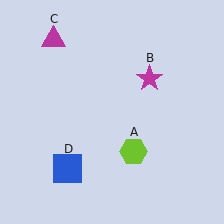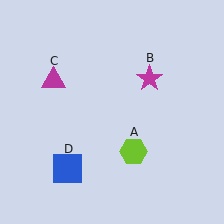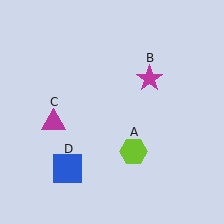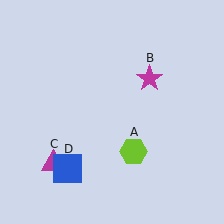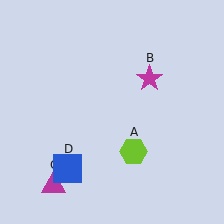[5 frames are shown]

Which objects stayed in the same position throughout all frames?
Lime hexagon (object A) and magenta star (object B) and blue square (object D) remained stationary.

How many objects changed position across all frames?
1 object changed position: magenta triangle (object C).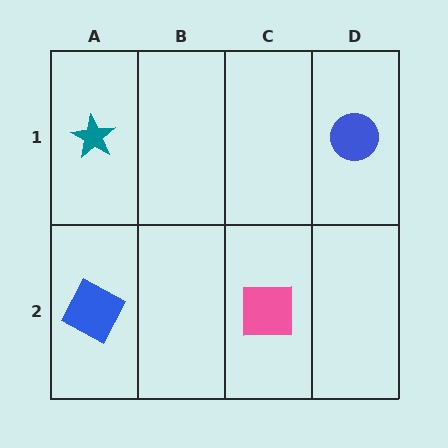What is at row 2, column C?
A pink square.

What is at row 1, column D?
A blue circle.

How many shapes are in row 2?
2 shapes.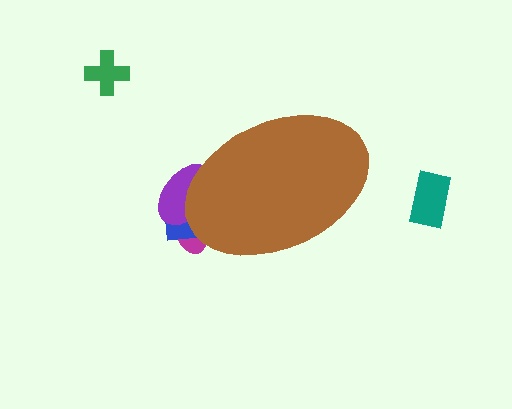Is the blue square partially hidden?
Yes, the blue square is partially hidden behind the brown ellipse.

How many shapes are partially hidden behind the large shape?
3 shapes are partially hidden.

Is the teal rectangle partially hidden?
No, the teal rectangle is fully visible.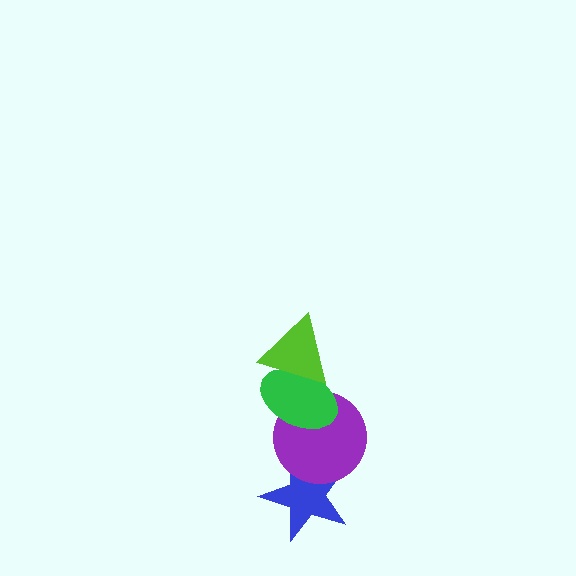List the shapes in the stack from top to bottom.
From top to bottom: the lime triangle, the green ellipse, the purple circle, the blue star.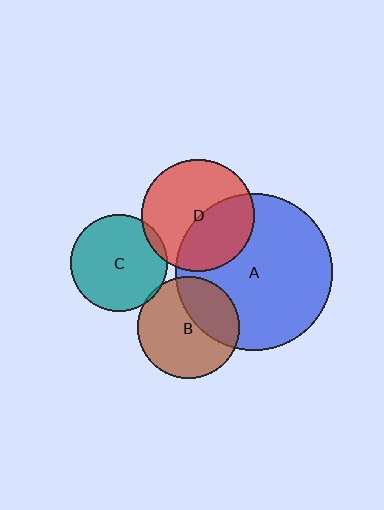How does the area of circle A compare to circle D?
Approximately 1.9 times.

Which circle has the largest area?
Circle A (blue).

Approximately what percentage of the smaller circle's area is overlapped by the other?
Approximately 40%.